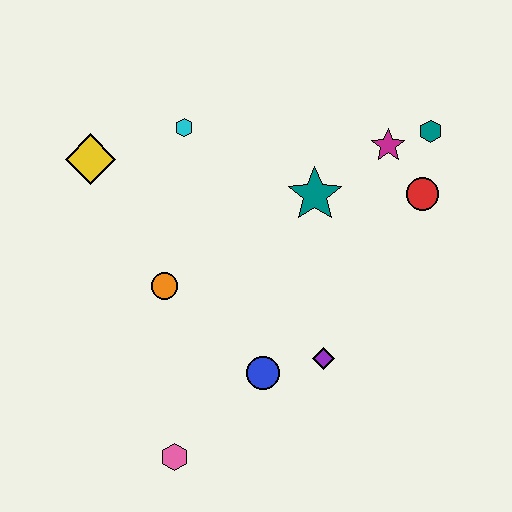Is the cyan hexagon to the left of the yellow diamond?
No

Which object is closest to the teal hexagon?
The magenta star is closest to the teal hexagon.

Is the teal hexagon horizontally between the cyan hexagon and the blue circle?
No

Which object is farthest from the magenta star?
The pink hexagon is farthest from the magenta star.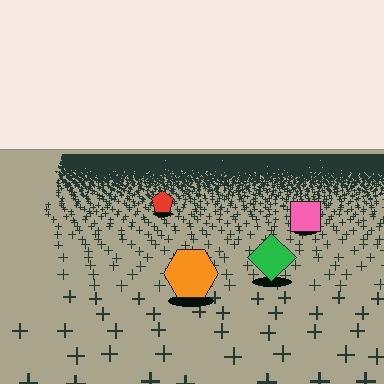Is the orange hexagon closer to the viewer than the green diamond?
Yes. The orange hexagon is closer — you can tell from the texture gradient: the ground texture is coarser near it.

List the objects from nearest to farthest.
From nearest to farthest: the orange hexagon, the green diamond, the pink square, the red pentagon.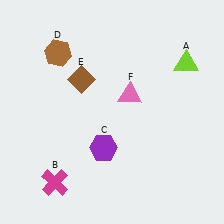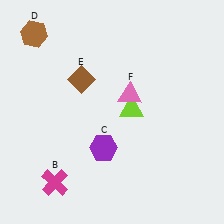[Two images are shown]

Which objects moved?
The objects that moved are: the lime triangle (A), the brown hexagon (D).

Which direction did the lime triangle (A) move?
The lime triangle (A) moved left.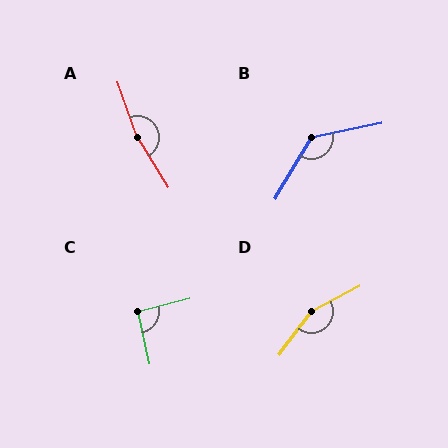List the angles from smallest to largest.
C (92°), B (132°), D (154°), A (167°).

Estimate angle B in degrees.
Approximately 132 degrees.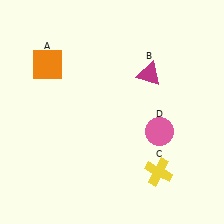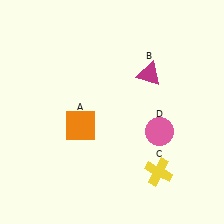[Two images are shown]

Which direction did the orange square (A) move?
The orange square (A) moved down.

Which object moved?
The orange square (A) moved down.